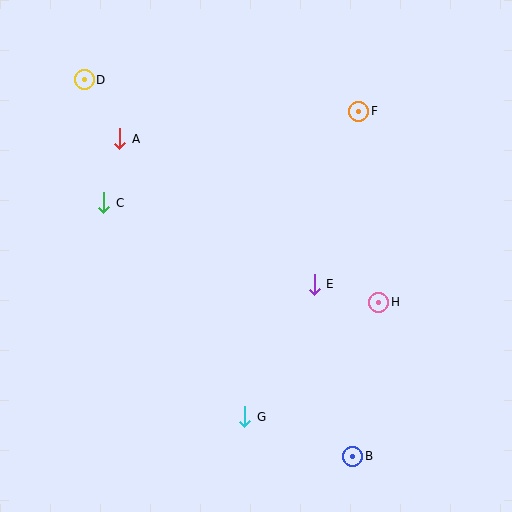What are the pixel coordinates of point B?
Point B is at (353, 456).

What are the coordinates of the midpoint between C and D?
The midpoint between C and D is at (94, 141).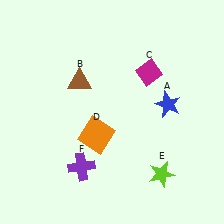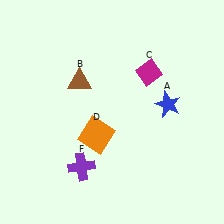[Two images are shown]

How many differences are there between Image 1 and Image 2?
There is 1 difference between the two images.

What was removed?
The lime star (E) was removed in Image 2.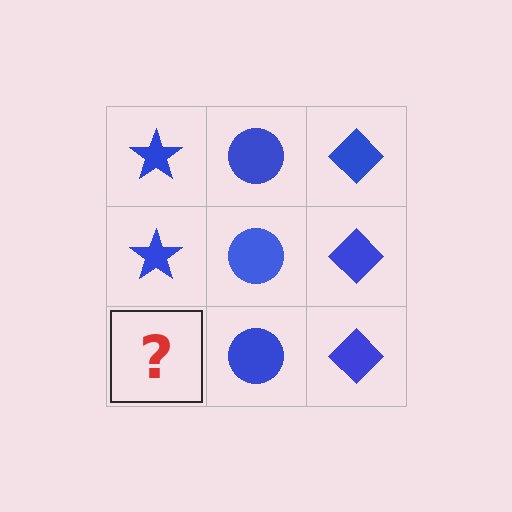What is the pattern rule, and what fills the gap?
The rule is that each column has a consistent shape. The gap should be filled with a blue star.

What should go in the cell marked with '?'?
The missing cell should contain a blue star.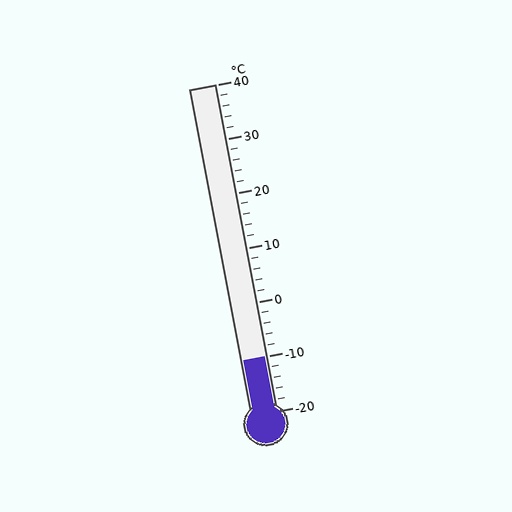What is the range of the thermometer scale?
The thermometer scale ranges from -20°C to 40°C.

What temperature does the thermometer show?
The thermometer shows approximately -10°C.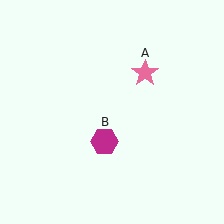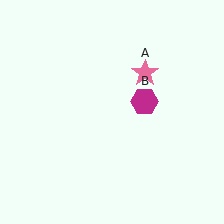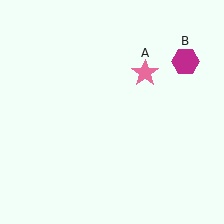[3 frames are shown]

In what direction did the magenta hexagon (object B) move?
The magenta hexagon (object B) moved up and to the right.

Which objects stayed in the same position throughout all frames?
Pink star (object A) remained stationary.